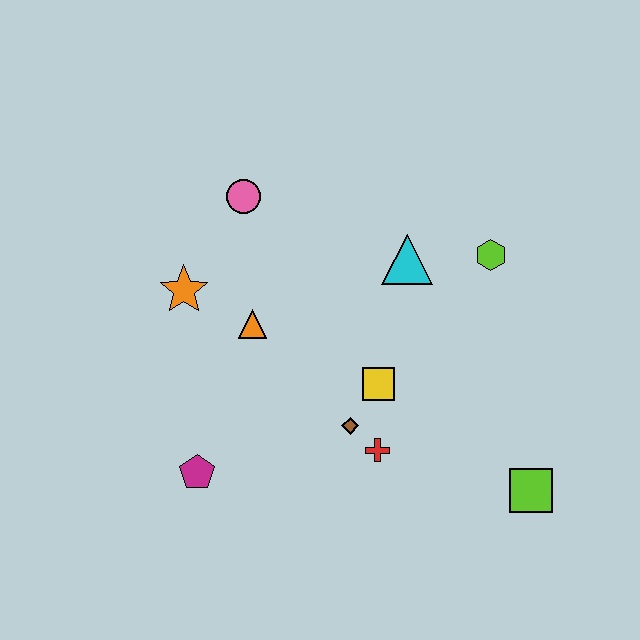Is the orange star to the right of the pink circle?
No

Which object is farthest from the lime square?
The pink circle is farthest from the lime square.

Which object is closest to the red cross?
The brown diamond is closest to the red cross.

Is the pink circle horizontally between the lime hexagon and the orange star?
Yes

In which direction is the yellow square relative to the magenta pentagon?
The yellow square is to the right of the magenta pentagon.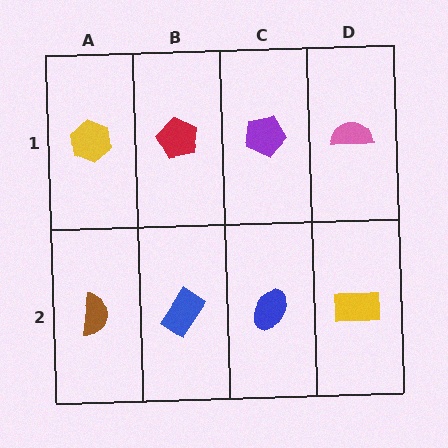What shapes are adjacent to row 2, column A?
A yellow hexagon (row 1, column A), a blue rectangle (row 2, column B).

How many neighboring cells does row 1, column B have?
3.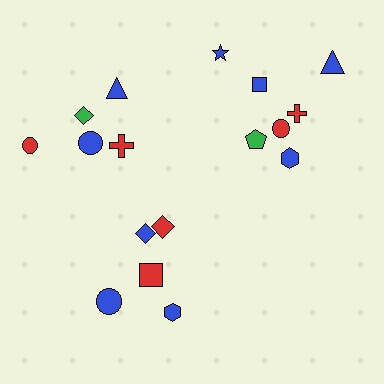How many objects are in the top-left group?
There are 5 objects.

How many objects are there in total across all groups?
There are 17 objects.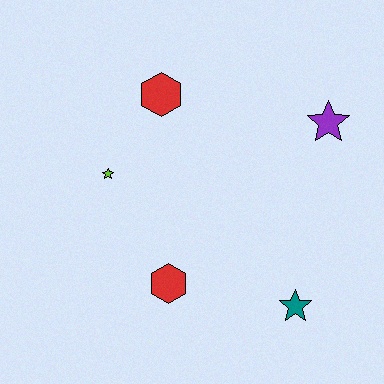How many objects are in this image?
There are 5 objects.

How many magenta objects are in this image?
There are no magenta objects.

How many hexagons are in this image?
There are 2 hexagons.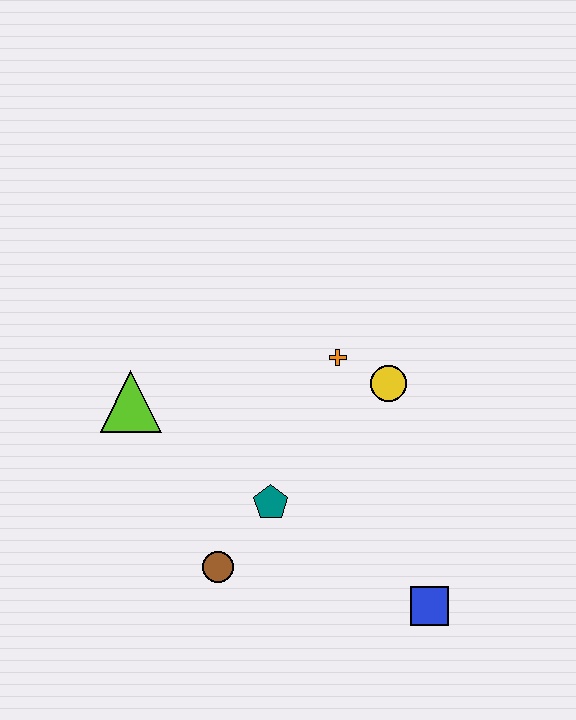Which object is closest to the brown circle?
The teal pentagon is closest to the brown circle.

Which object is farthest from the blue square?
The lime triangle is farthest from the blue square.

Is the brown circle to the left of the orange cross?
Yes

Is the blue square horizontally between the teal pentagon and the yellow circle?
No